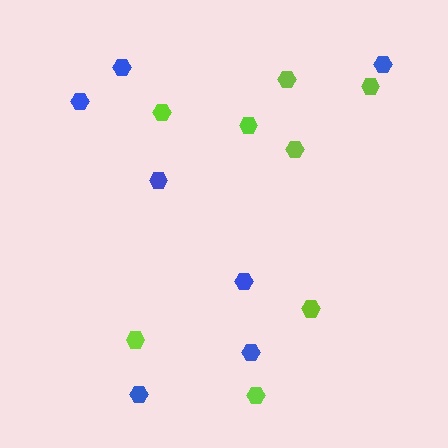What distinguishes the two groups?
There are 2 groups: one group of blue hexagons (7) and one group of lime hexagons (8).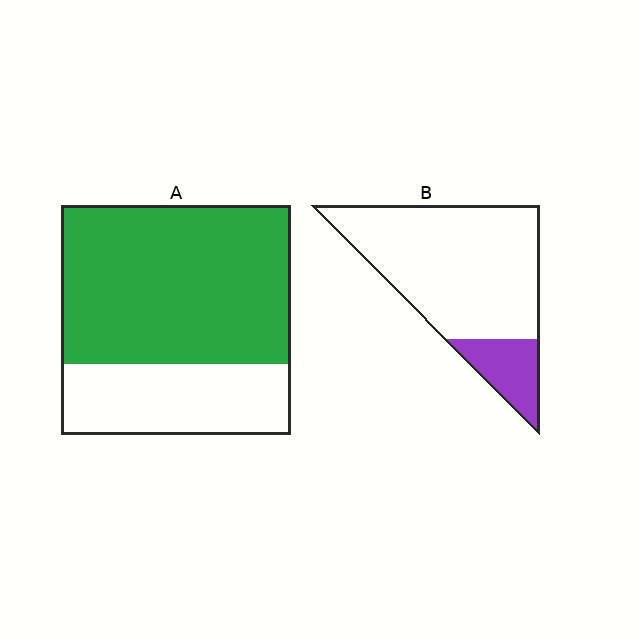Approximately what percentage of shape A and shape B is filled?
A is approximately 70% and B is approximately 20%.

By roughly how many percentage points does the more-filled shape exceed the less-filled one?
By roughly 50 percentage points (A over B).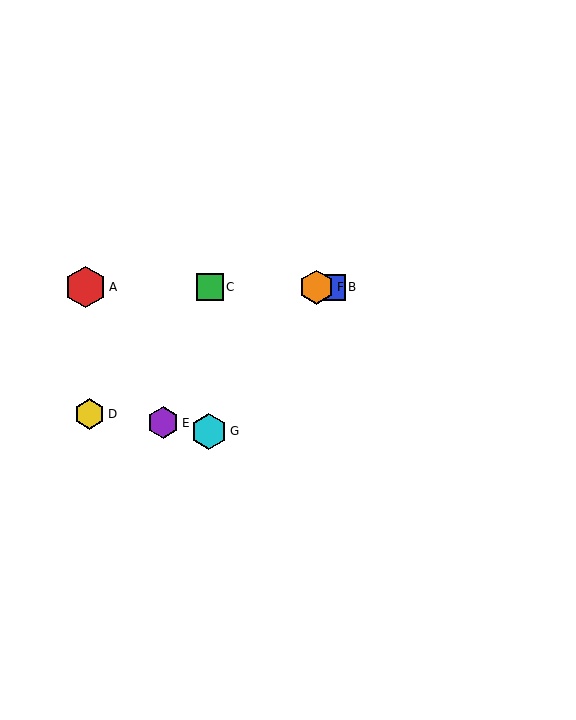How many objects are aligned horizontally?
4 objects (A, B, C, F) are aligned horizontally.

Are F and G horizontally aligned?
No, F is at y≈287 and G is at y≈431.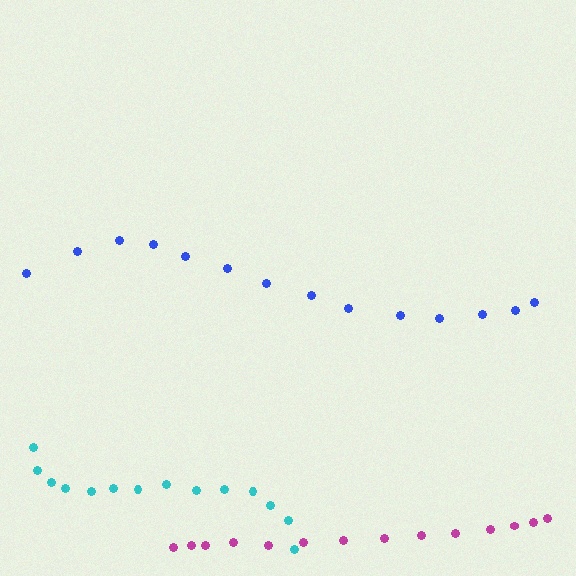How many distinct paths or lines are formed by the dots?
There are 3 distinct paths.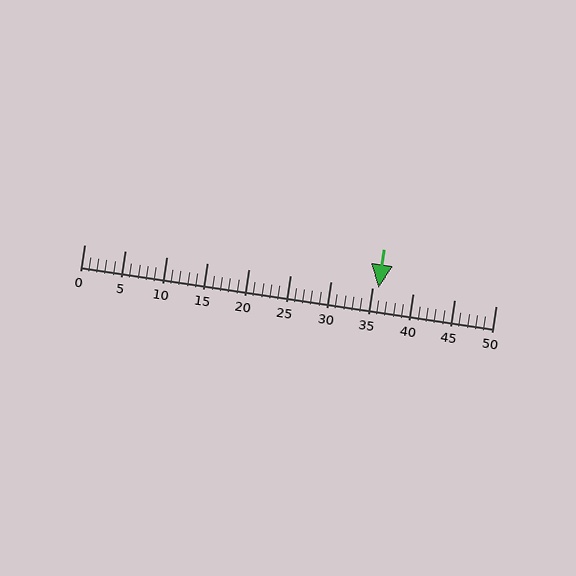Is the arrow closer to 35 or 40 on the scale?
The arrow is closer to 35.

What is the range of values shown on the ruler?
The ruler shows values from 0 to 50.